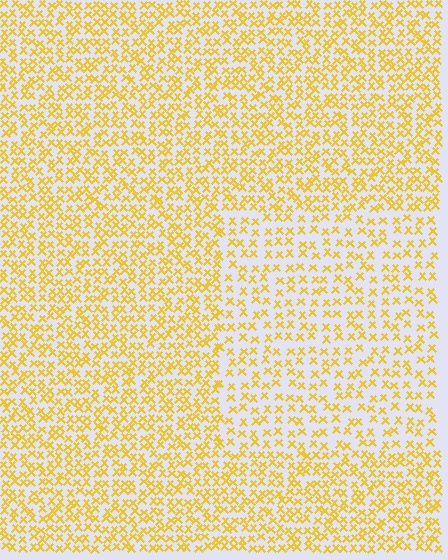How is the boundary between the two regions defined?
The boundary is defined by a change in element density (approximately 1.7x ratio). All elements are the same color, size, and shape.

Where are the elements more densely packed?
The elements are more densely packed outside the rectangle boundary.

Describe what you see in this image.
The image contains small yellow elements arranged at two different densities. A rectangle-shaped region is visible where the elements are less densely packed than the surrounding area.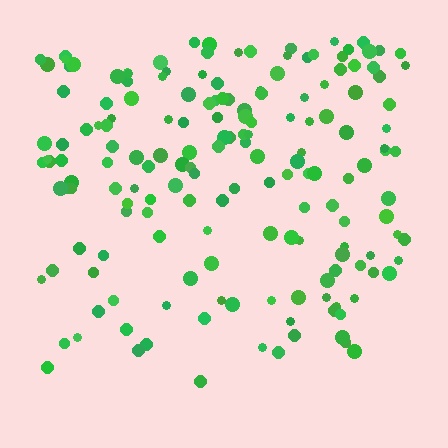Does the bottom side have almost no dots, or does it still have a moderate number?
Still a moderate number, just noticeably fewer than the top.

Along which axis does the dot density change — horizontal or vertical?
Vertical.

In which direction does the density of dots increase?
From bottom to top, with the top side densest.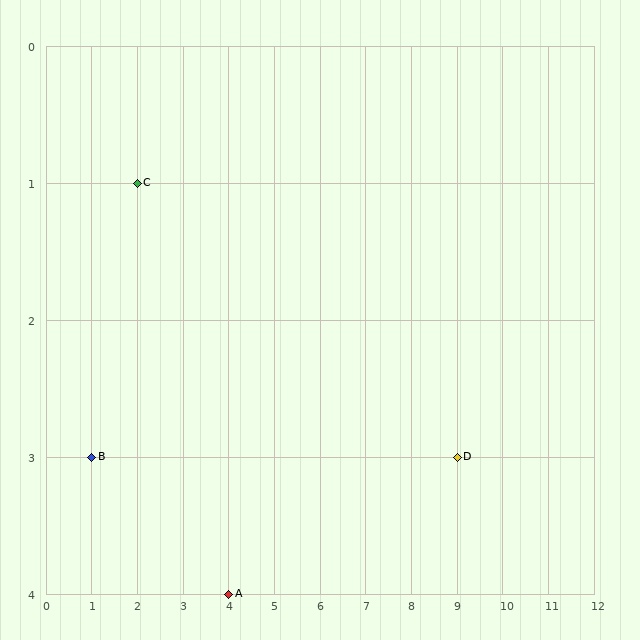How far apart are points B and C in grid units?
Points B and C are 1 column and 2 rows apart (about 2.2 grid units diagonally).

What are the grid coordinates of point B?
Point B is at grid coordinates (1, 3).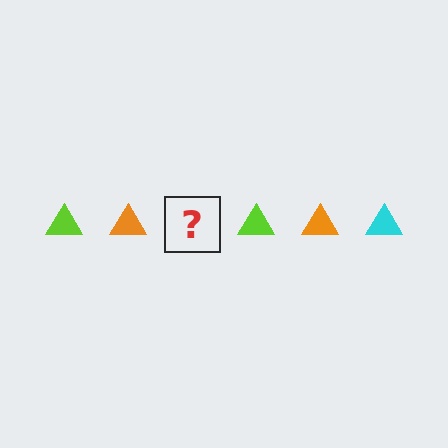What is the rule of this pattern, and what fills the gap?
The rule is that the pattern cycles through lime, orange, cyan triangles. The gap should be filled with a cyan triangle.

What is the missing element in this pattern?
The missing element is a cyan triangle.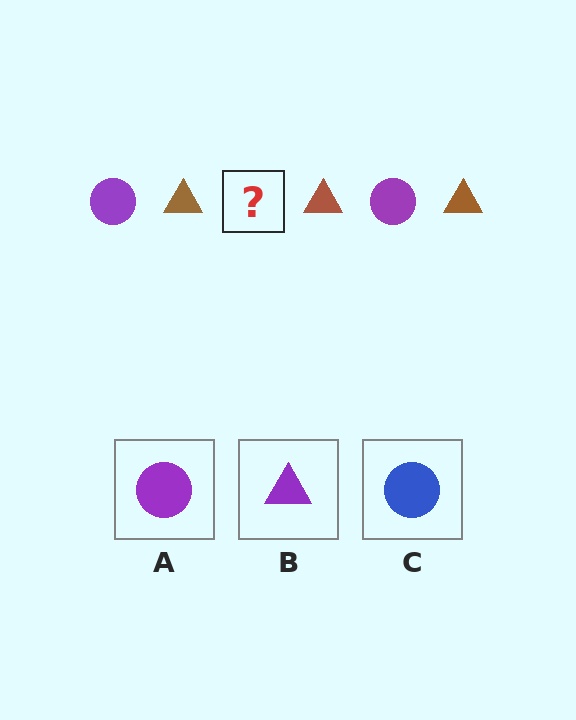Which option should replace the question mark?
Option A.